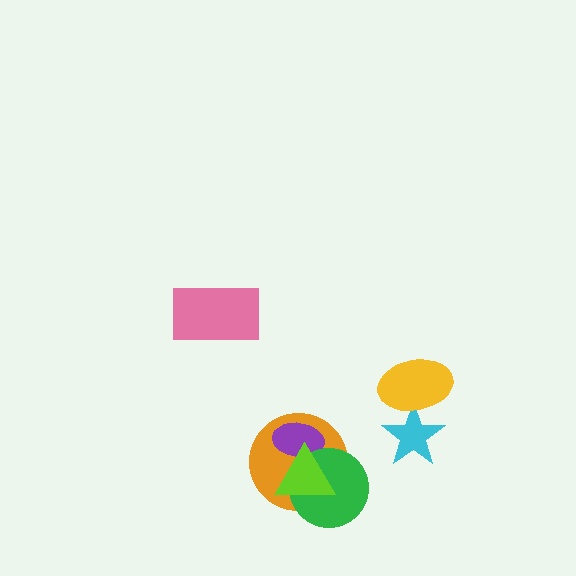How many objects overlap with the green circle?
3 objects overlap with the green circle.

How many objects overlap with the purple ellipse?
3 objects overlap with the purple ellipse.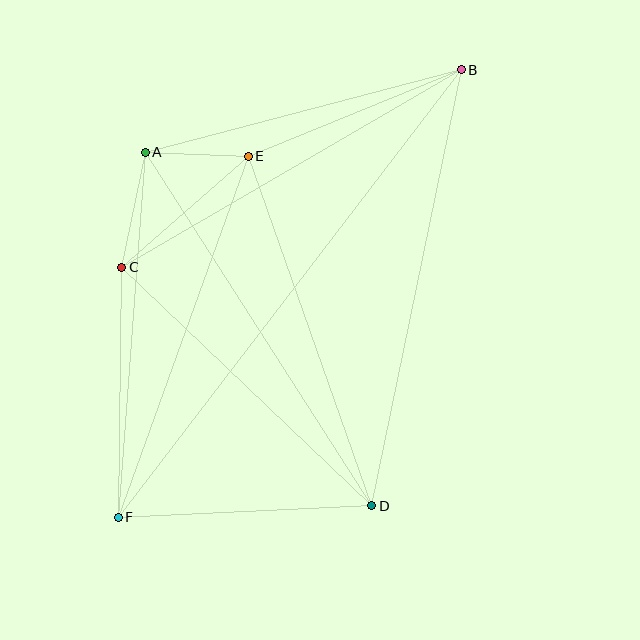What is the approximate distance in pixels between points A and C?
The distance between A and C is approximately 117 pixels.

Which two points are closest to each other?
Points A and E are closest to each other.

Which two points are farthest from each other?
Points B and F are farthest from each other.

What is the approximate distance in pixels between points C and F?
The distance between C and F is approximately 250 pixels.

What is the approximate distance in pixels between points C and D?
The distance between C and D is approximately 346 pixels.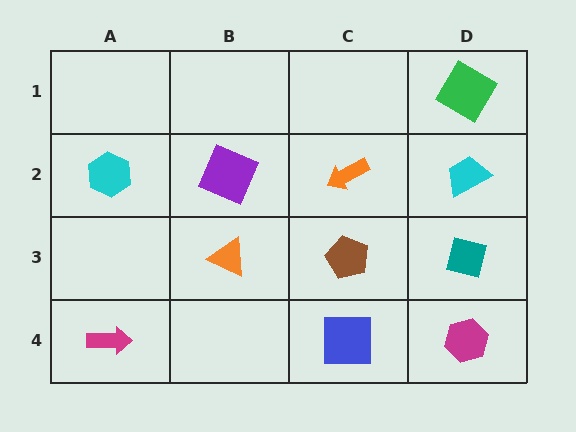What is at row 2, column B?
A purple square.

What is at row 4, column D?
A magenta hexagon.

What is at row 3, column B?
An orange triangle.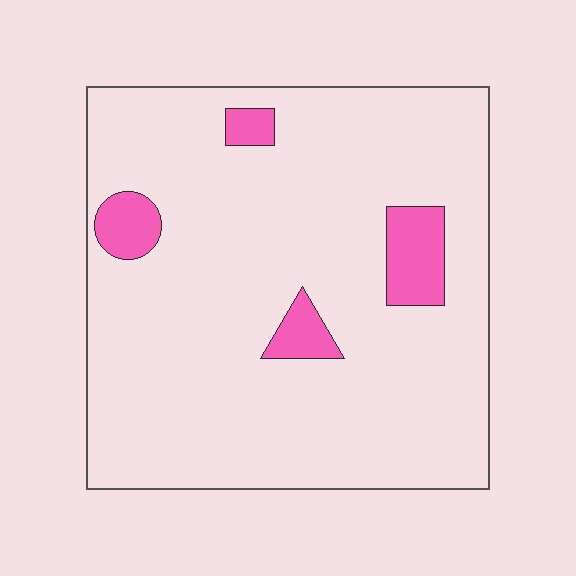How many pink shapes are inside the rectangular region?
4.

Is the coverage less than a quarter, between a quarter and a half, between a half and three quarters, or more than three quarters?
Less than a quarter.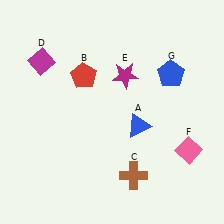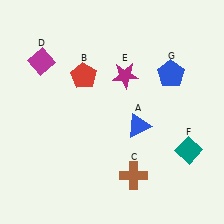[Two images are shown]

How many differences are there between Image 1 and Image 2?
There is 1 difference between the two images.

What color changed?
The diamond (F) changed from pink in Image 1 to teal in Image 2.